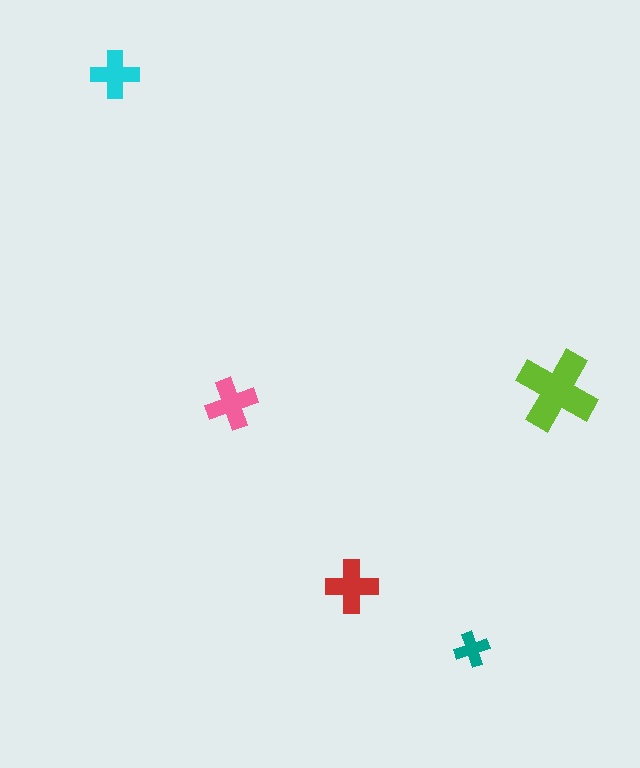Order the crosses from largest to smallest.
the lime one, the red one, the pink one, the cyan one, the teal one.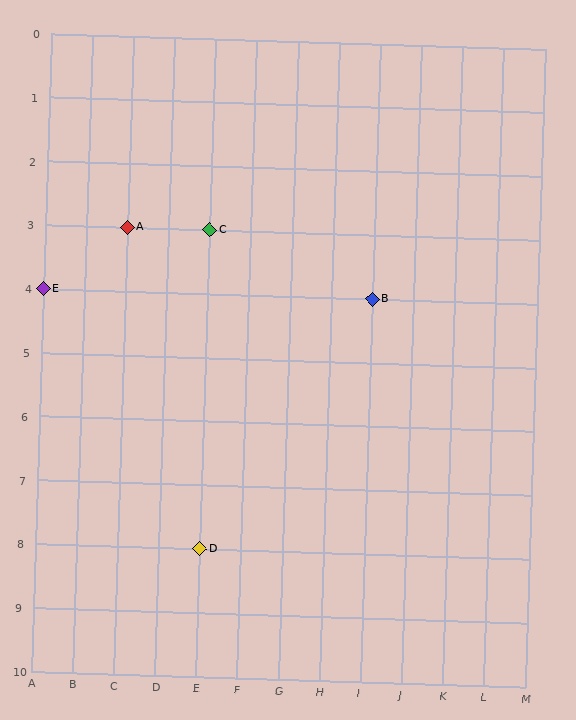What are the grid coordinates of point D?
Point D is at grid coordinates (E, 8).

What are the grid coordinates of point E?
Point E is at grid coordinates (A, 4).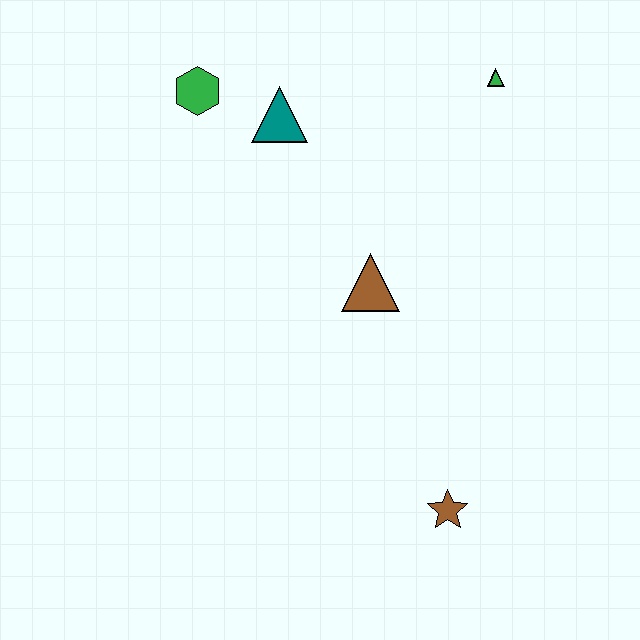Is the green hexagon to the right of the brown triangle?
No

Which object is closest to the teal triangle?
The green hexagon is closest to the teal triangle.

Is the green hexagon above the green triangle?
No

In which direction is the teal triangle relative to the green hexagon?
The teal triangle is to the right of the green hexagon.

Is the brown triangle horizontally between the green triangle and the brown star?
No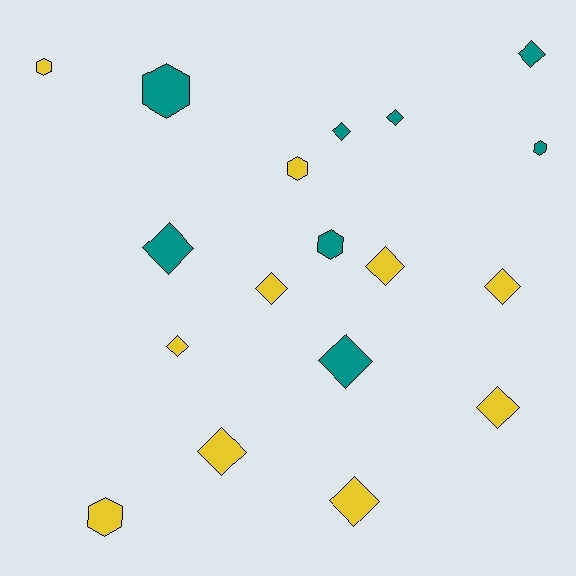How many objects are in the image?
There are 18 objects.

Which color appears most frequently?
Yellow, with 10 objects.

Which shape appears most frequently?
Diamond, with 12 objects.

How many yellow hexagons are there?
There are 3 yellow hexagons.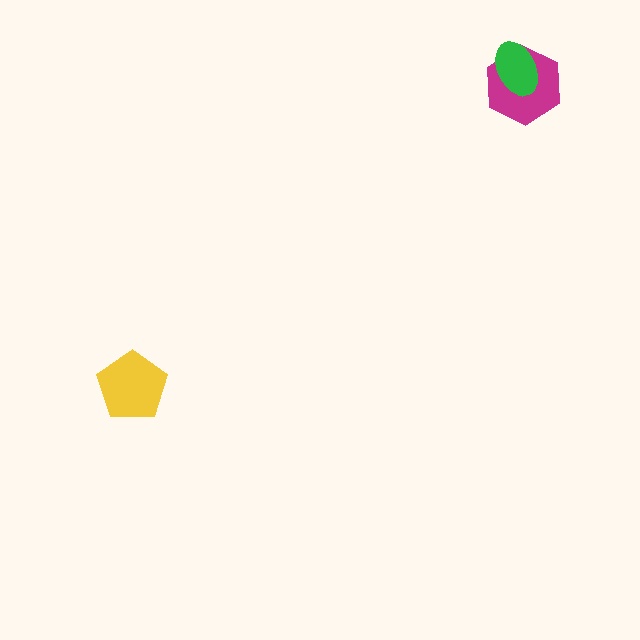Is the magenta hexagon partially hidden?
Yes, it is partially covered by another shape.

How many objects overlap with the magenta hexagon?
1 object overlaps with the magenta hexagon.